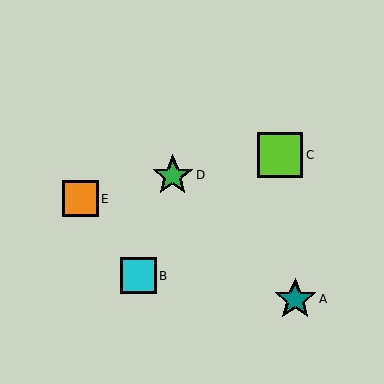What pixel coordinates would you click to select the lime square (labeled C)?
Click at (280, 155) to select the lime square C.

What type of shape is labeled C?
Shape C is a lime square.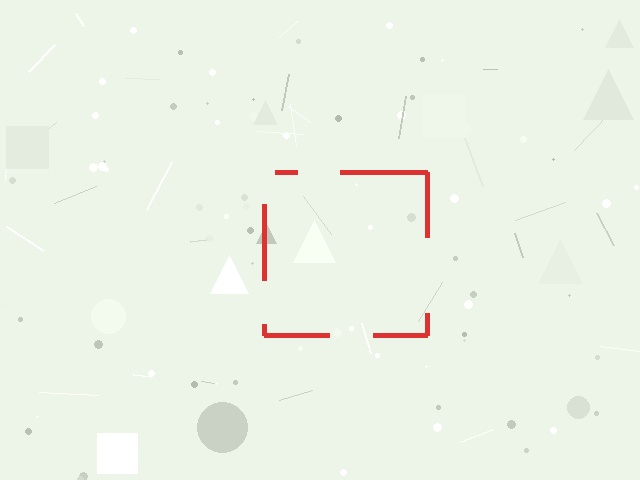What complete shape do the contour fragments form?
The contour fragments form a square.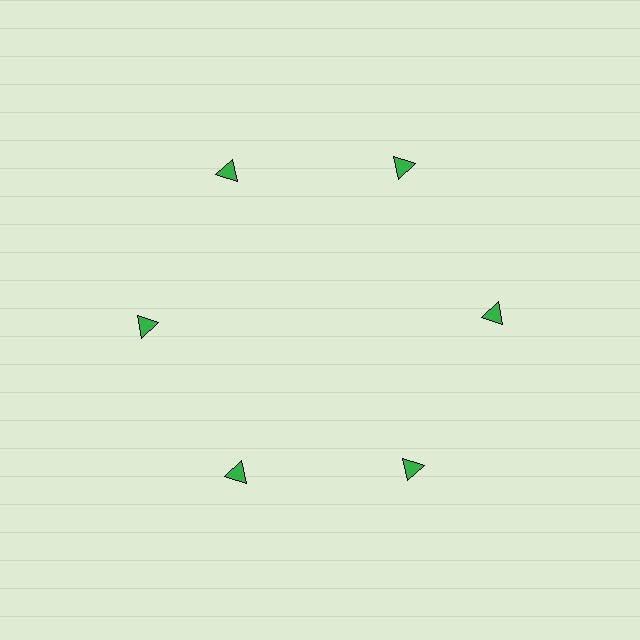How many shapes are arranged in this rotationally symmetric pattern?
There are 6 shapes, arranged in 6 groups of 1.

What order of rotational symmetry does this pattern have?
This pattern has 6-fold rotational symmetry.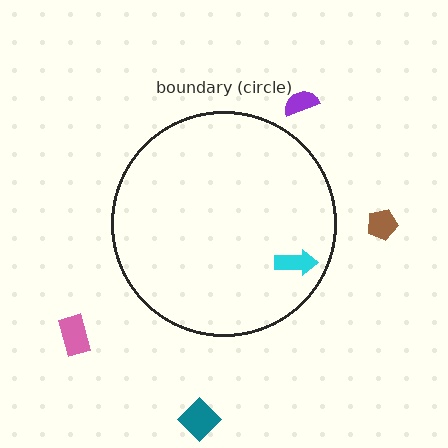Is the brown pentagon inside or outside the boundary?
Outside.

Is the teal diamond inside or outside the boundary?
Outside.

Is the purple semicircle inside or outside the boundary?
Outside.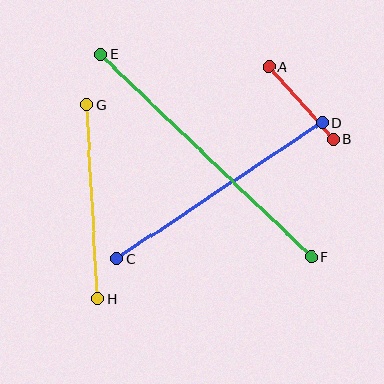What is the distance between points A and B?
The distance is approximately 96 pixels.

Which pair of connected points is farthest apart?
Points E and F are farthest apart.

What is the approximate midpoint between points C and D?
The midpoint is at approximately (220, 191) pixels.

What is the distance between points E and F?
The distance is approximately 293 pixels.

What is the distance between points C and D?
The distance is approximately 246 pixels.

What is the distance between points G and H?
The distance is approximately 194 pixels.